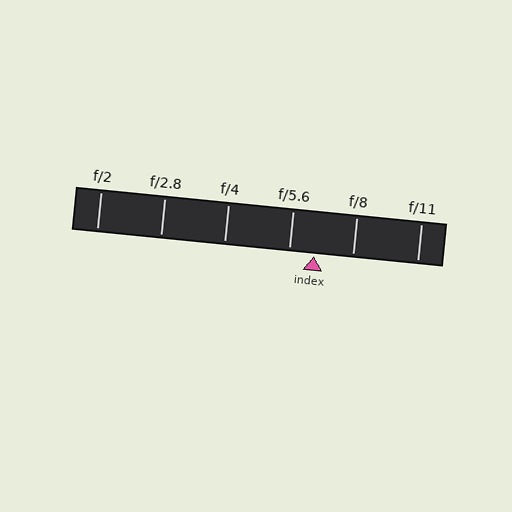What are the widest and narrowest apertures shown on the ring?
The widest aperture shown is f/2 and the narrowest is f/11.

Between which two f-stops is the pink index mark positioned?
The index mark is between f/5.6 and f/8.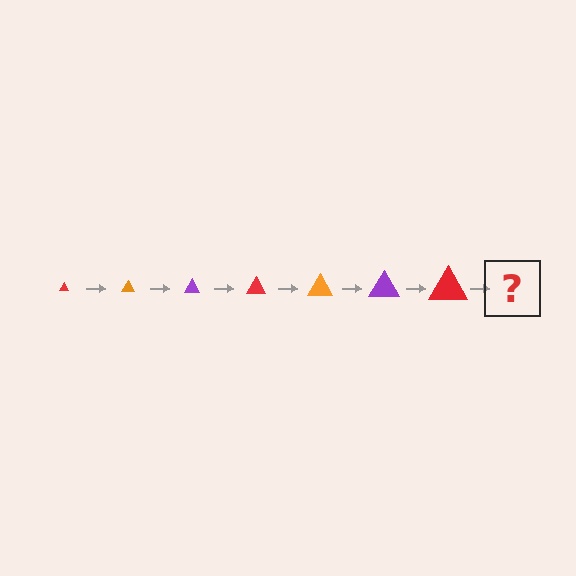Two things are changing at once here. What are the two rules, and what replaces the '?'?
The two rules are that the triangle grows larger each step and the color cycles through red, orange, and purple. The '?' should be an orange triangle, larger than the previous one.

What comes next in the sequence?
The next element should be an orange triangle, larger than the previous one.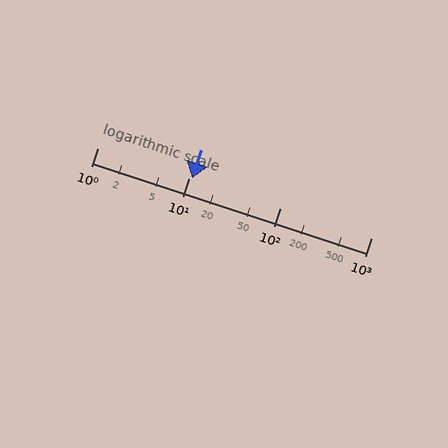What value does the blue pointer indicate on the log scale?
The pointer indicates approximately 11.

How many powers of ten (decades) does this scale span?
The scale spans 3 decades, from 1 to 1000.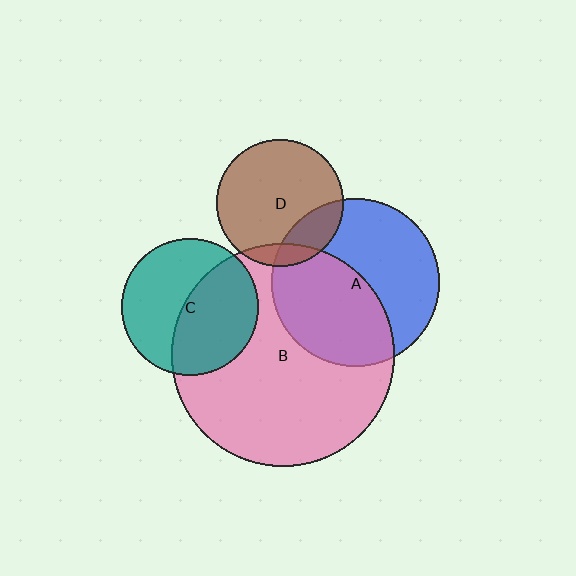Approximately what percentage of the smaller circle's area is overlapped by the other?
Approximately 20%.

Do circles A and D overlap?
Yes.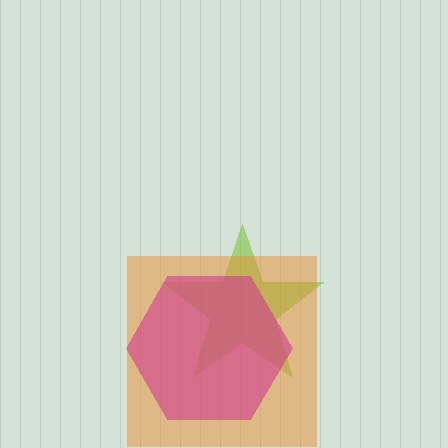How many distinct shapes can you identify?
There are 3 distinct shapes: a lime star, an orange square, a magenta hexagon.